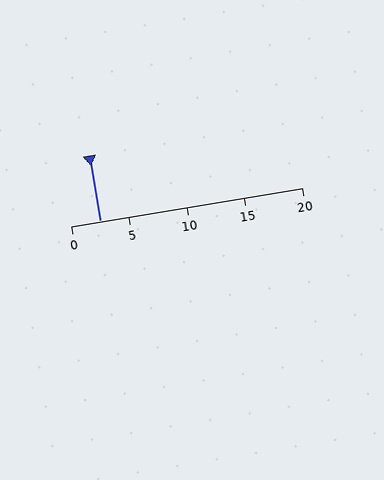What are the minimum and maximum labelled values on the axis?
The axis runs from 0 to 20.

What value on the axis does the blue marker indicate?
The marker indicates approximately 2.5.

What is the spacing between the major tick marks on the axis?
The major ticks are spaced 5 apart.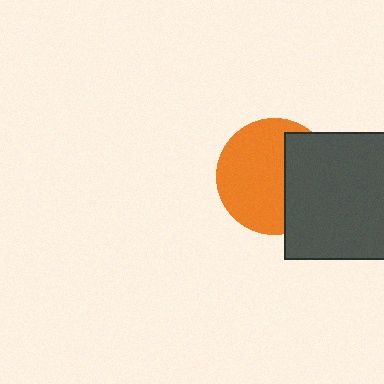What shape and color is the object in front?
The object in front is a dark gray square.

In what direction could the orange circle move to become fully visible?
The orange circle could move left. That would shift it out from behind the dark gray square entirely.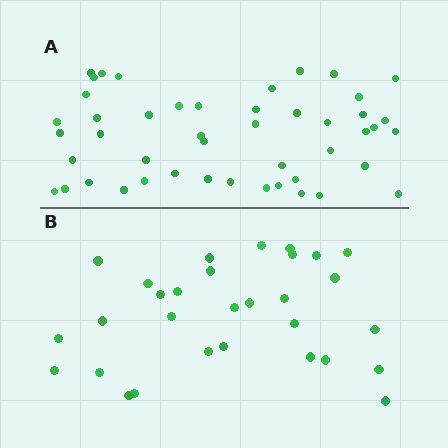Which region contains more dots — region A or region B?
Region A (the top region) has more dots.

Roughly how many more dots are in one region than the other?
Region A has approximately 15 more dots than region B.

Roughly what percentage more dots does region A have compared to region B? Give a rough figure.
About 55% more.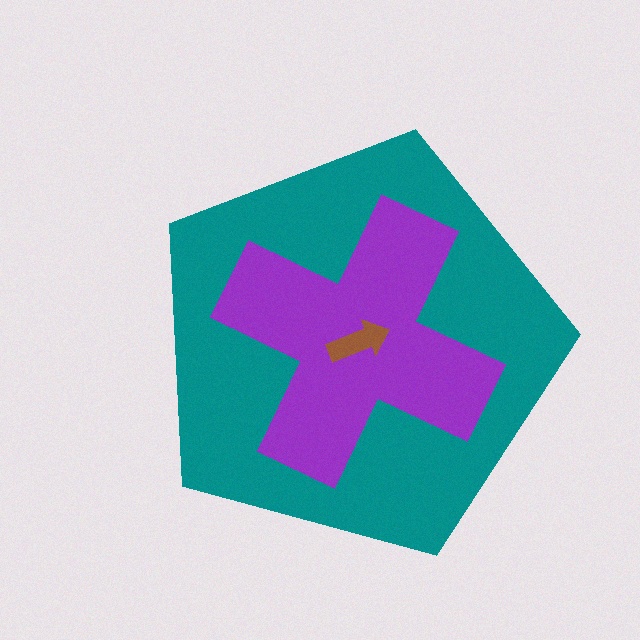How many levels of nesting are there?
3.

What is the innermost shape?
The brown arrow.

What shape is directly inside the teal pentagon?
The purple cross.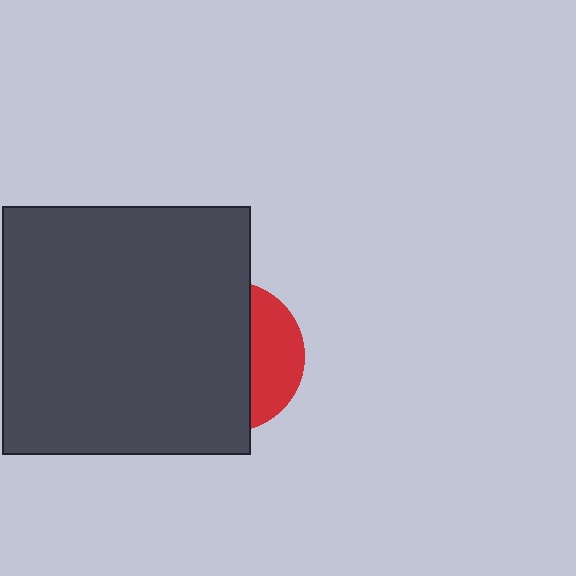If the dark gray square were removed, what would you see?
You would see the complete red circle.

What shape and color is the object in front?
The object in front is a dark gray square.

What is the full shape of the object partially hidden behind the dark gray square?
The partially hidden object is a red circle.